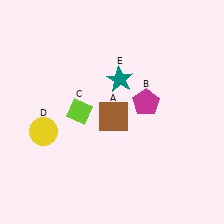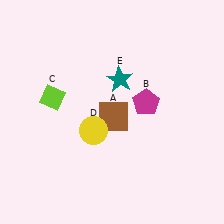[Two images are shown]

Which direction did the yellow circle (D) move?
The yellow circle (D) moved right.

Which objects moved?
The objects that moved are: the lime diamond (C), the yellow circle (D).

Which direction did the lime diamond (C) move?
The lime diamond (C) moved left.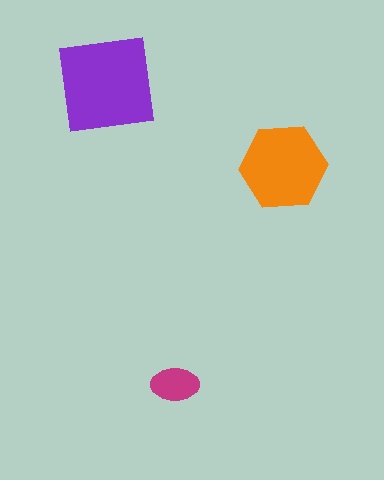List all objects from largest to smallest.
The purple square, the orange hexagon, the magenta ellipse.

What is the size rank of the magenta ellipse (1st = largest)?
3rd.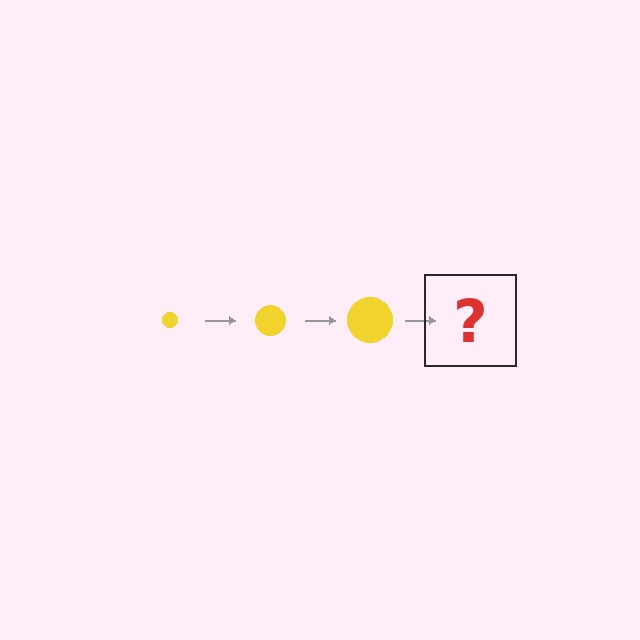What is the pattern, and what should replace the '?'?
The pattern is that the circle gets progressively larger each step. The '?' should be a yellow circle, larger than the previous one.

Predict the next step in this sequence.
The next step is a yellow circle, larger than the previous one.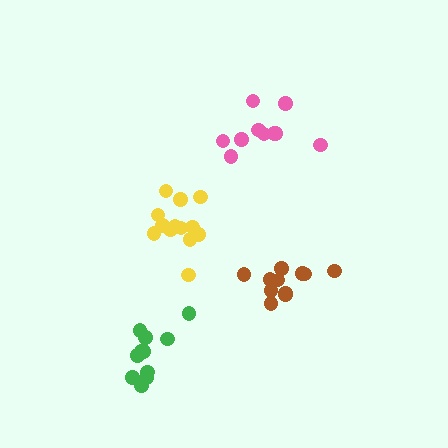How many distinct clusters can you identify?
There are 4 distinct clusters.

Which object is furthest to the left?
The green cluster is leftmost.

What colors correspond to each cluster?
The clusters are colored: pink, brown, yellow, green.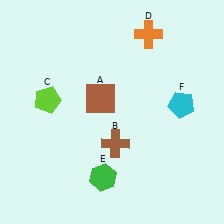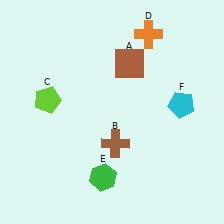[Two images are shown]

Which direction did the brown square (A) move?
The brown square (A) moved up.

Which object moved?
The brown square (A) moved up.